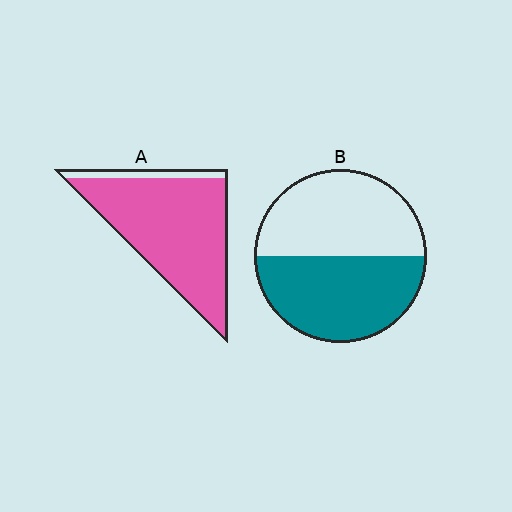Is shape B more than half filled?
Roughly half.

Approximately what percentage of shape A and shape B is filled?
A is approximately 90% and B is approximately 50%.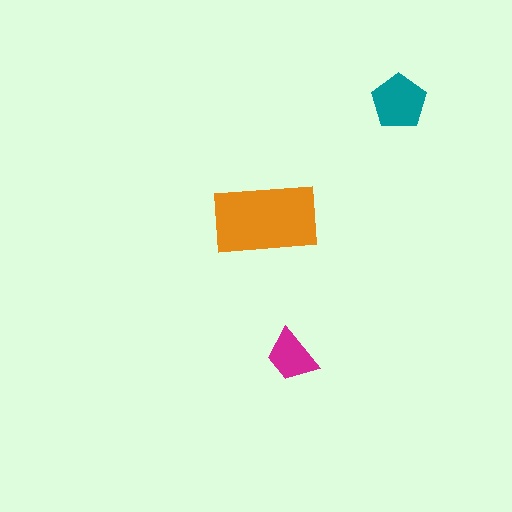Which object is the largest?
The orange rectangle.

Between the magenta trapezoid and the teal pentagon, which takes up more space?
The teal pentagon.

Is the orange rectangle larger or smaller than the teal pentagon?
Larger.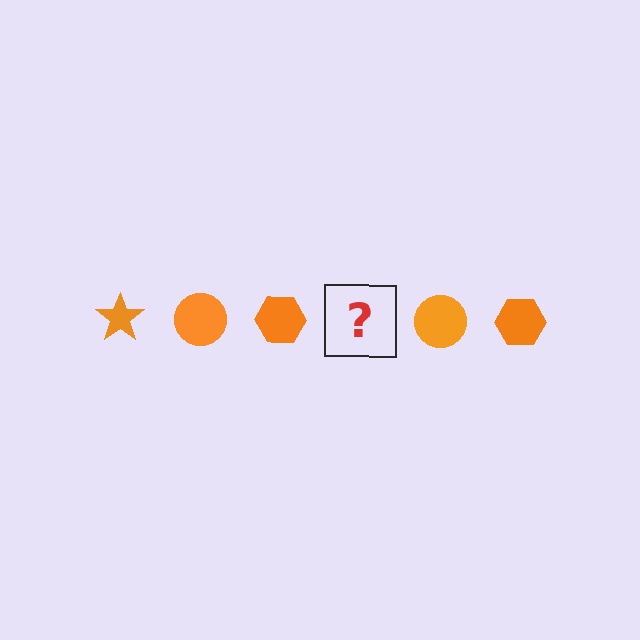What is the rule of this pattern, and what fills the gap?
The rule is that the pattern cycles through star, circle, hexagon shapes in orange. The gap should be filled with an orange star.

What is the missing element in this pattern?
The missing element is an orange star.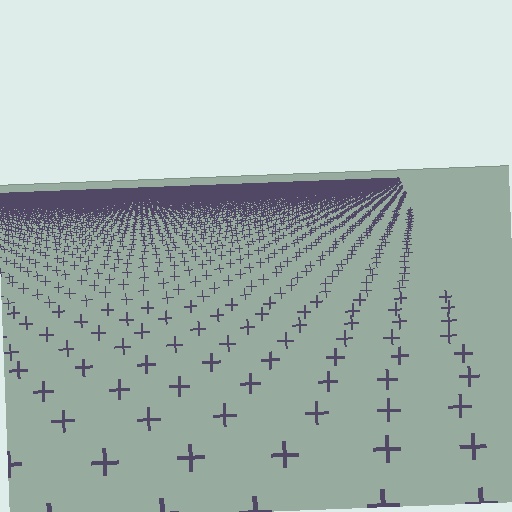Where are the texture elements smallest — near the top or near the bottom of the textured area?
Near the top.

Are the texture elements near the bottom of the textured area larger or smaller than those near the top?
Larger. Near the bottom, elements are closer to the viewer and appear at a bigger on-screen size.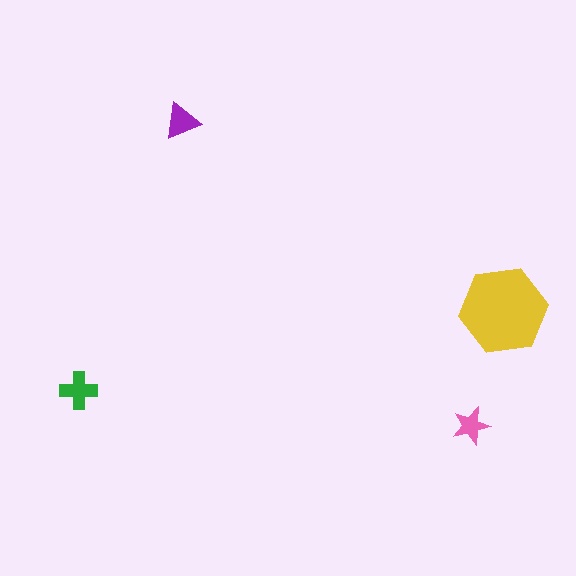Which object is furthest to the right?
The yellow hexagon is rightmost.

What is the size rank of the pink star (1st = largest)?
4th.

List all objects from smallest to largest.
The pink star, the purple triangle, the green cross, the yellow hexagon.